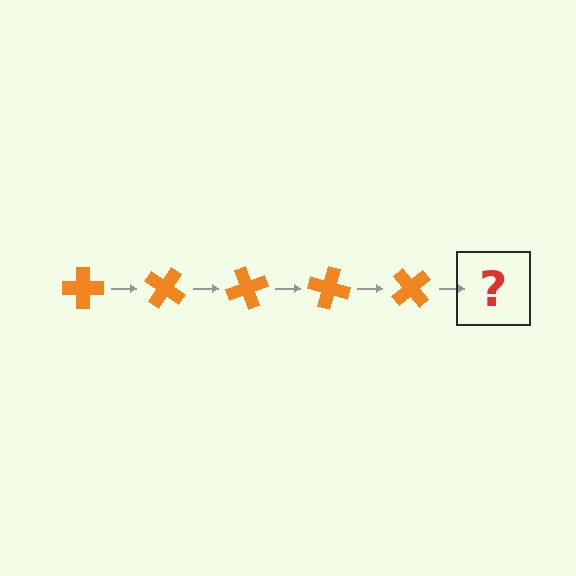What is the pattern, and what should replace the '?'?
The pattern is that the cross rotates 35 degrees each step. The '?' should be an orange cross rotated 175 degrees.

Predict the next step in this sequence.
The next step is an orange cross rotated 175 degrees.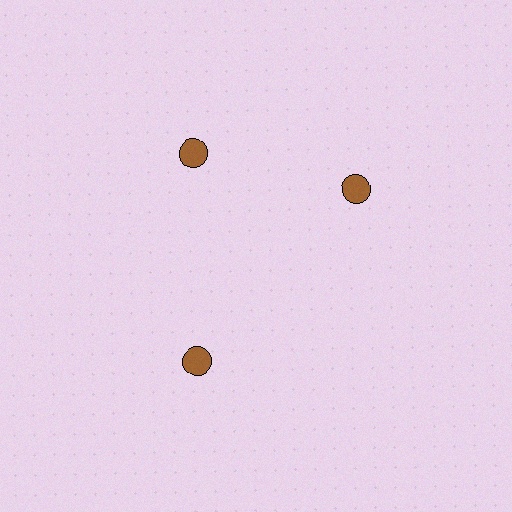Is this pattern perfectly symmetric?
No. The 3 brown circles are arranged in a ring, but one element near the 3 o'clock position is rotated out of alignment along the ring, breaking the 3-fold rotational symmetry.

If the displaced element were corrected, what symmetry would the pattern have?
It would have 3-fold rotational symmetry — the pattern would map onto itself every 120 degrees.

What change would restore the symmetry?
The symmetry would be restored by rotating it back into even spacing with its neighbors so that all 3 circles sit at equal angles and equal distance from the center.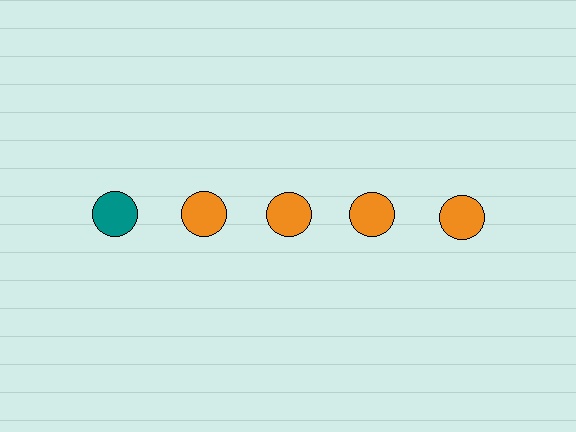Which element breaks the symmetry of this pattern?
The teal circle in the top row, leftmost column breaks the symmetry. All other shapes are orange circles.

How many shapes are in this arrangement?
There are 5 shapes arranged in a grid pattern.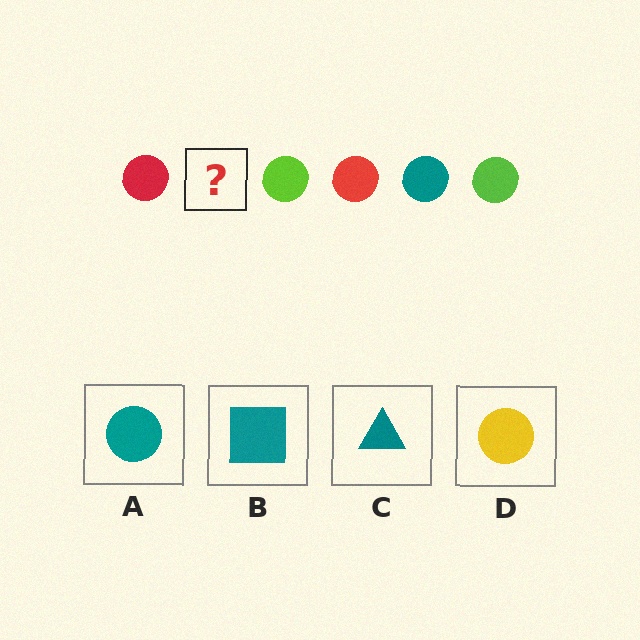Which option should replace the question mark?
Option A.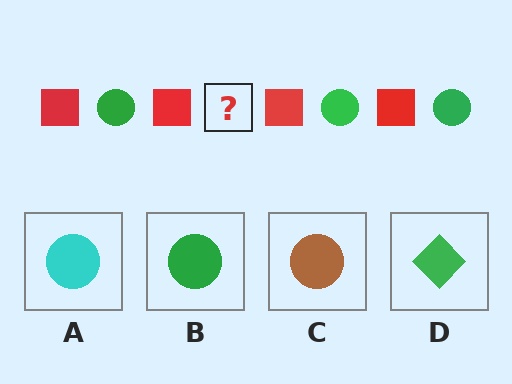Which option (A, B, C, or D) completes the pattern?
B.